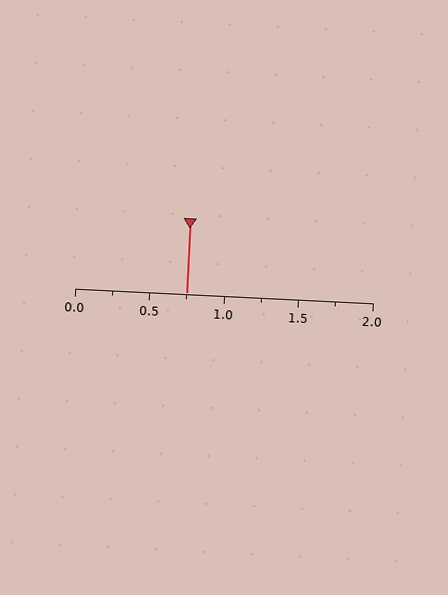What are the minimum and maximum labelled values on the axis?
The axis runs from 0.0 to 2.0.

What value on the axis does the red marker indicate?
The marker indicates approximately 0.75.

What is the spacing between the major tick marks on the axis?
The major ticks are spaced 0.5 apart.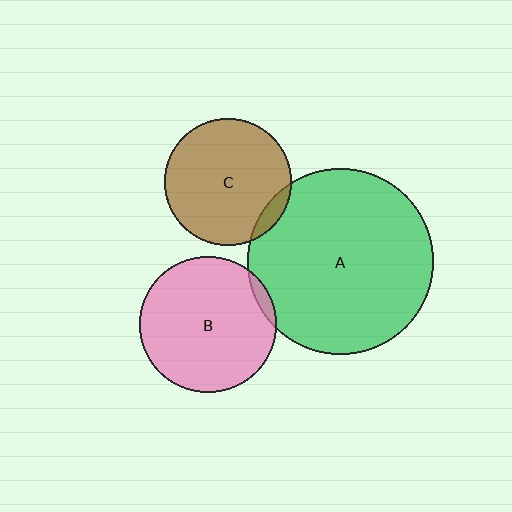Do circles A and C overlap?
Yes.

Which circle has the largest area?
Circle A (green).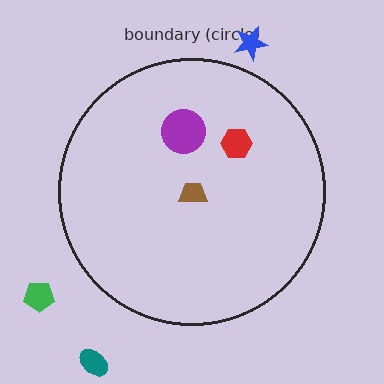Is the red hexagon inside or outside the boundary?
Inside.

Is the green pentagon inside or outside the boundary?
Outside.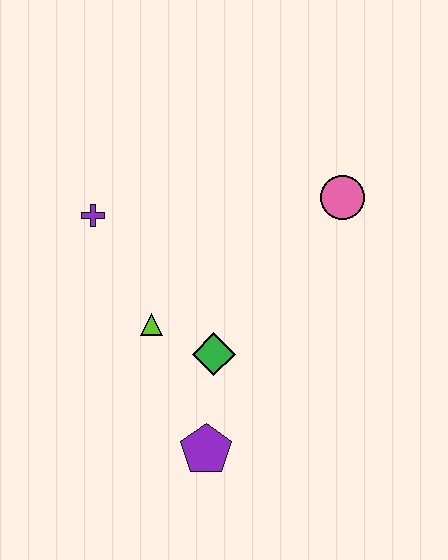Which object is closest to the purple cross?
The lime triangle is closest to the purple cross.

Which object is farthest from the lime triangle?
The pink circle is farthest from the lime triangle.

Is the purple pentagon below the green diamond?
Yes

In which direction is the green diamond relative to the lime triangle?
The green diamond is to the right of the lime triangle.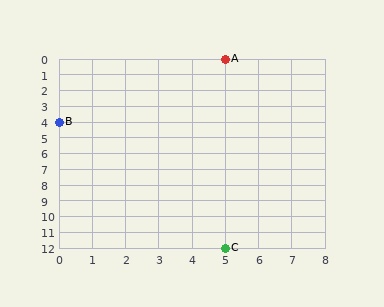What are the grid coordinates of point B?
Point B is at grid coordinates (0, 4).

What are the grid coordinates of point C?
Point C is at grid coordinates (5, 12).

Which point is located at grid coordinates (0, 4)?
Point B is at (0, 4).